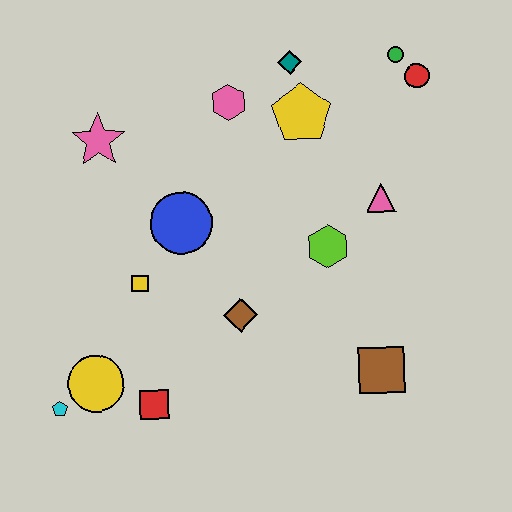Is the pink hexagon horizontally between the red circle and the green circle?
No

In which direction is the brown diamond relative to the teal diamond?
The brown diamond is below the teal diamond.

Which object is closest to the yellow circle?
The cyan pentagon is closest to the yellow circle.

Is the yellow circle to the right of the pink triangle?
No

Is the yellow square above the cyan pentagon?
Yes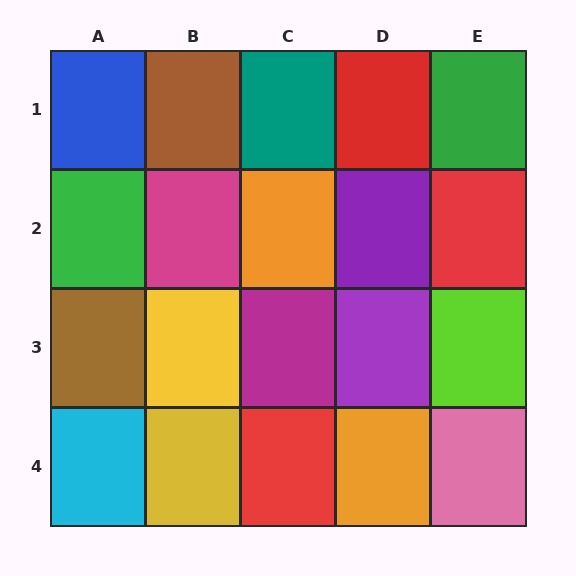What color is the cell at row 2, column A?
Green.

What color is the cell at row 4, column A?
Cyan.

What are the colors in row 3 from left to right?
Brown, yellow, magenta, purple, lime.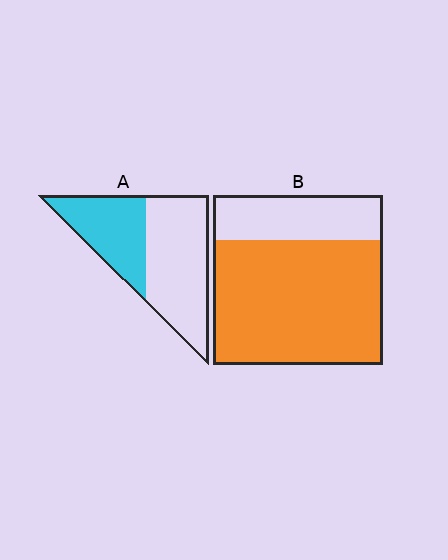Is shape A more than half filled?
No.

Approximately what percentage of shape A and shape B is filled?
A is approximately 40% and B is approximately 75%.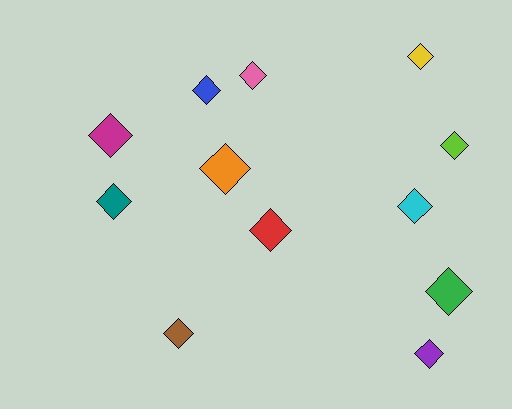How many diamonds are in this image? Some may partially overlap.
There are 12 diamonds.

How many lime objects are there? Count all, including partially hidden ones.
There is 1 lime object.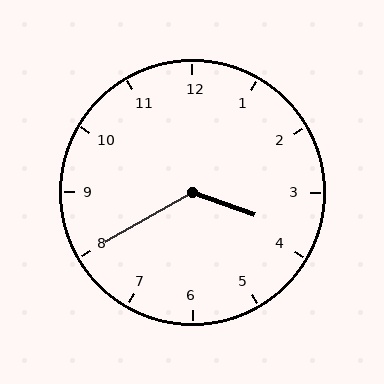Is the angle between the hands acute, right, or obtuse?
It is obtuse.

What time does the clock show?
3:40.